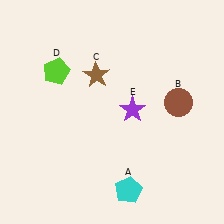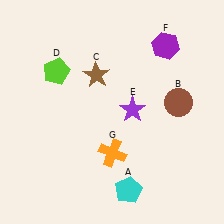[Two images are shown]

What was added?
A purple hexagon (F), an orange cross (G) were added in Image 2.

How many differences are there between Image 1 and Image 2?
There are 2 differences between the two images.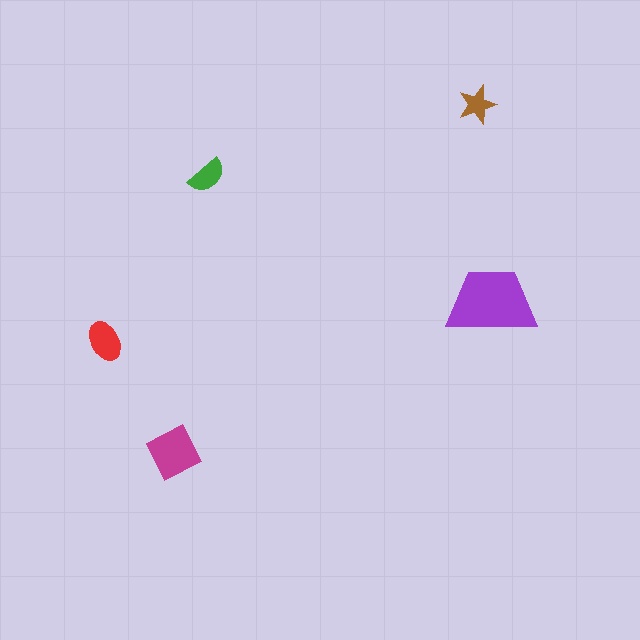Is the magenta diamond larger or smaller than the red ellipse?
Larger.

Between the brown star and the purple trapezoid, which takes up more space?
The purple trapezoid.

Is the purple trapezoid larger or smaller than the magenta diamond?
Larger.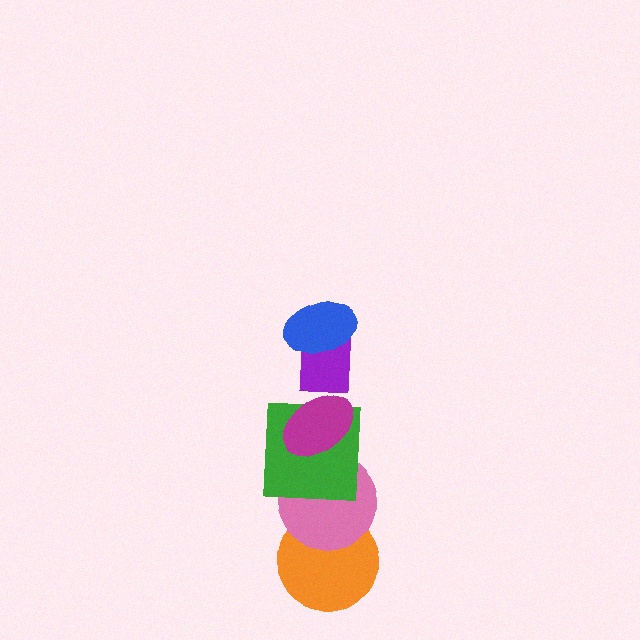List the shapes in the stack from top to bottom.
From top to bottom: the blue ellipse, the purple rectangle, the magenta ellipse, the green square, the pink circle, the orange circle.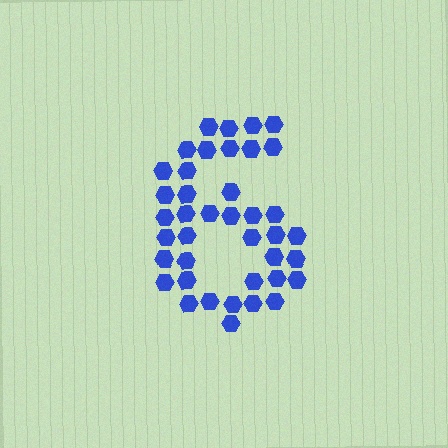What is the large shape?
The large shape is the digit 6.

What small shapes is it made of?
It is made of small hexagons.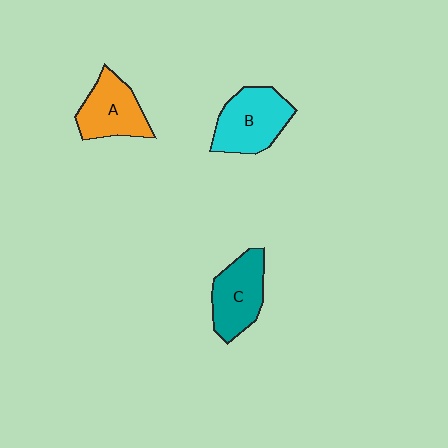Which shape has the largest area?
Shape B (cyan).